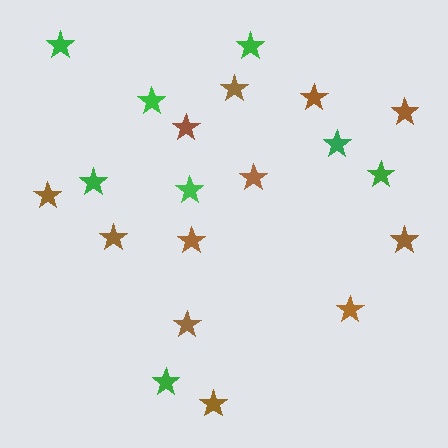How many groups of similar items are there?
There are 2 groups: one group of brown stars (12) and one group of green stars (8).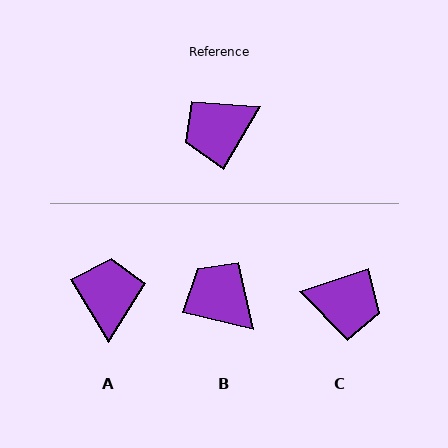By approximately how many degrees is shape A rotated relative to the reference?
Approximately 118 degrees clockwise.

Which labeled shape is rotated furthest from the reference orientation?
C, about 139 degrees away.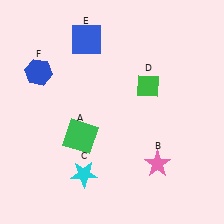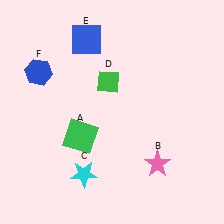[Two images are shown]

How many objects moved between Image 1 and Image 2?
1 object moved between the two images.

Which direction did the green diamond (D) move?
The green diamond (D) moved left.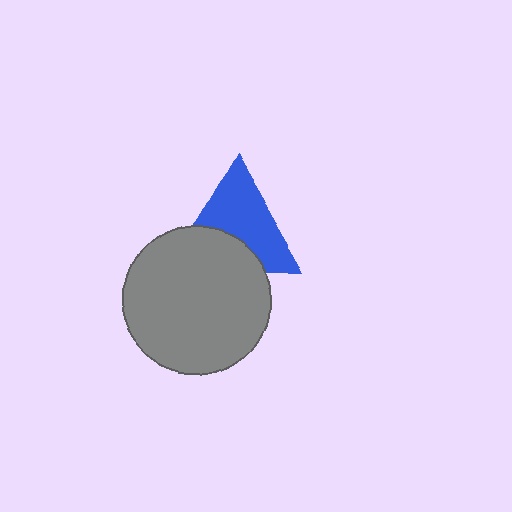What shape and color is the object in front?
The object in front is a gray circle.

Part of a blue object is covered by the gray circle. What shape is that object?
It is a triangle.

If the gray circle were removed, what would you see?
You would see the complete blue triangle.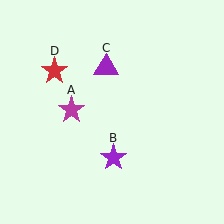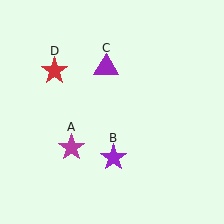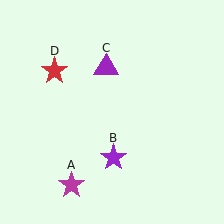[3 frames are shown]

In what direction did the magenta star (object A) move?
The magenta star (object A) moved down.